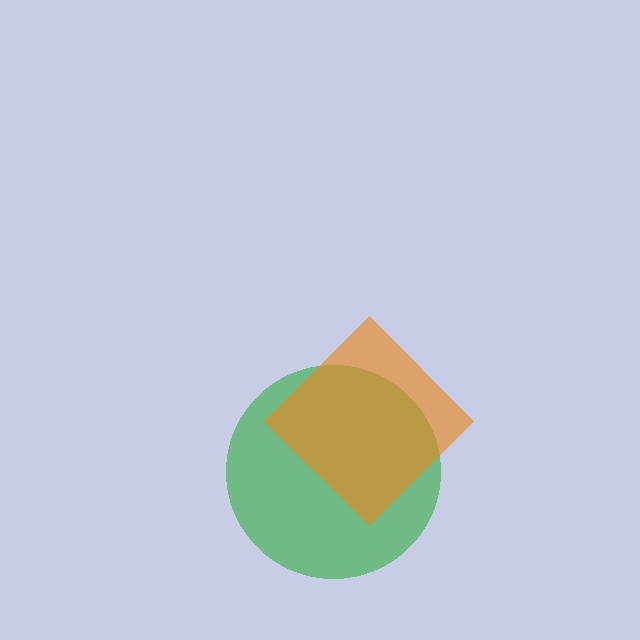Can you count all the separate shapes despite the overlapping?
Yes, there are 2 separate shapes.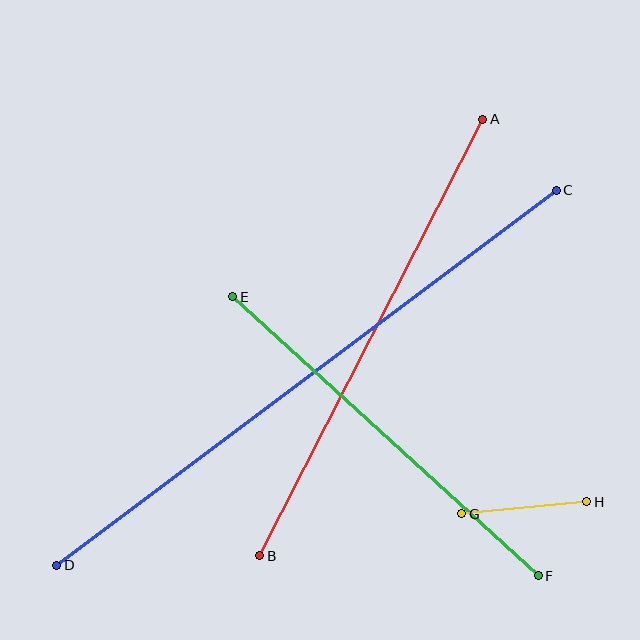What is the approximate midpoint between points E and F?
The midpoint is at approximately (386, 436) pixels.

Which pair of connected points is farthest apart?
Points C and D are farthest apart.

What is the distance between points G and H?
The distance is approximately 126 pixels.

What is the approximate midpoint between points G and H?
The midpoint is at approximately (524, 508) pixels.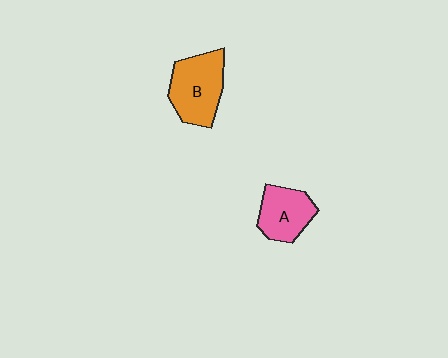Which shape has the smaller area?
Shape A (pink).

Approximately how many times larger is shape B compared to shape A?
Approximately 1.3 times.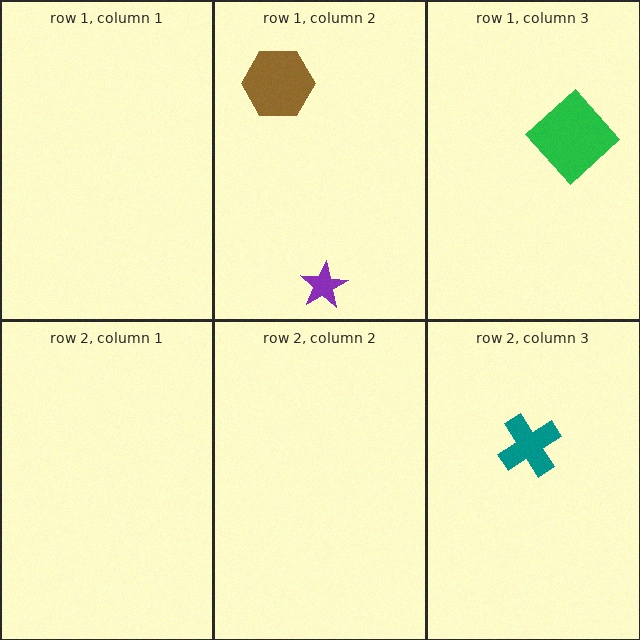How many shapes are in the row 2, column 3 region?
1.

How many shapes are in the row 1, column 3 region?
1.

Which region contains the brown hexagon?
The row 1, column 2 region.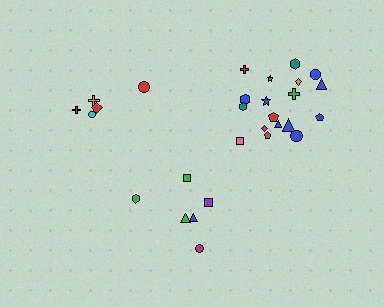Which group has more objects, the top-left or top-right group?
The top-right group.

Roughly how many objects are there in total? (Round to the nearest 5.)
Roughly 30 objects in total.